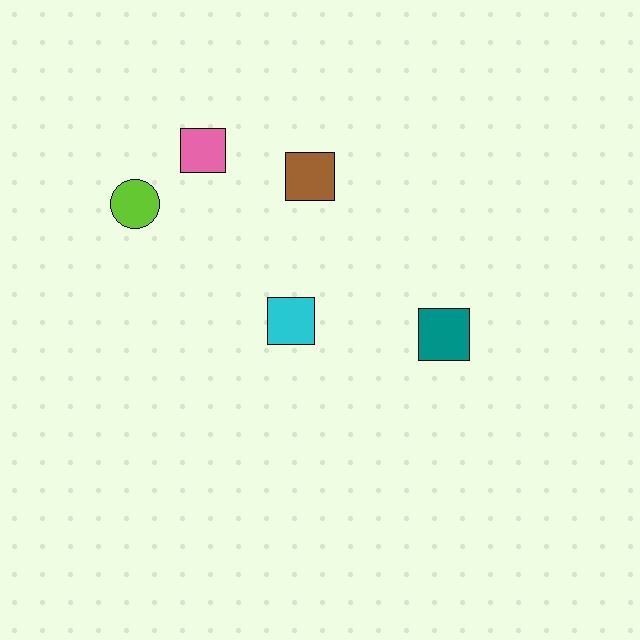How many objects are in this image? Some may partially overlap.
There are 5 objects.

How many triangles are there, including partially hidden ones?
There are no triangles.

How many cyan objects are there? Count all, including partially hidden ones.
There is 1 cyan object.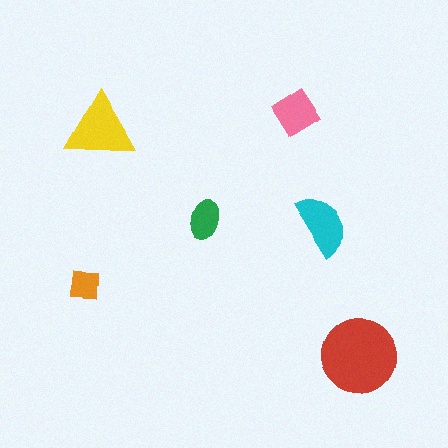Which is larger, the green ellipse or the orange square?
The green ellipse.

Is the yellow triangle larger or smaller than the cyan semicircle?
Larger.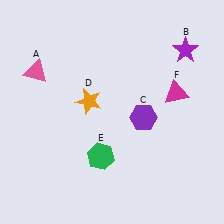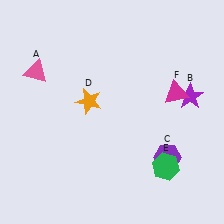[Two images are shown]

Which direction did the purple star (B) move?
The purple star (B) moved down.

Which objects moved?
The objects that moved are: the purple star (B), the purple hexagon (C), the green hexagon (E).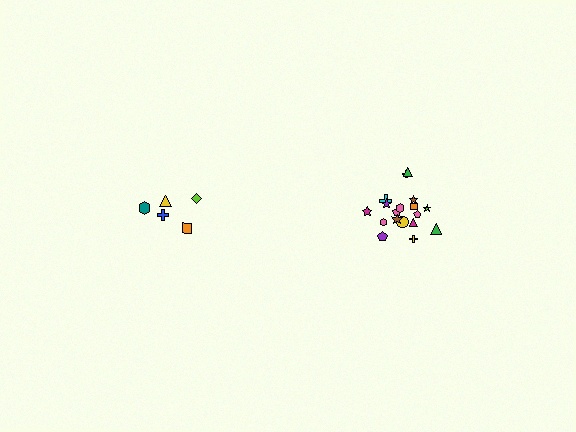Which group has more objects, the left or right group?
The right group.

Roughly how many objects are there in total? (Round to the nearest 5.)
Roughly 25 objects in total.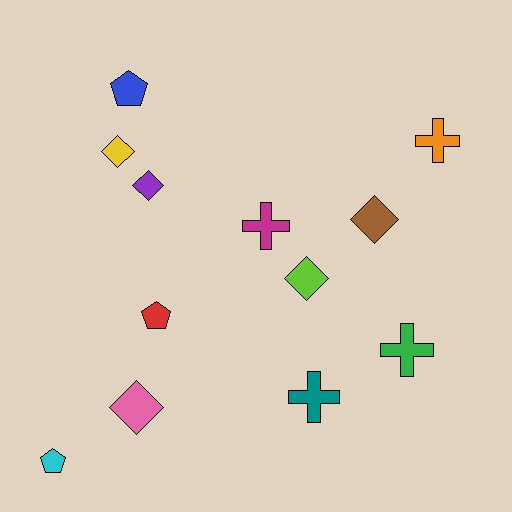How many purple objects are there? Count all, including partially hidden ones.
There is 1 purple object.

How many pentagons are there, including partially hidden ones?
There are 3 pentagons.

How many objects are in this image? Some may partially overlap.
There are 12 objects.